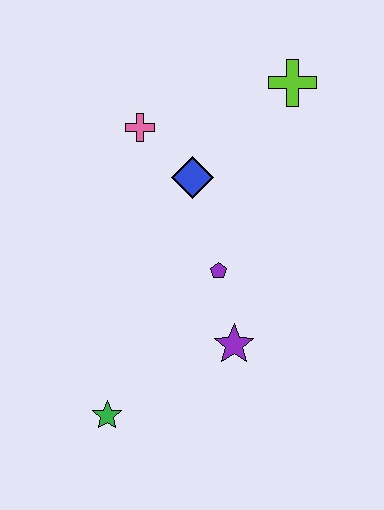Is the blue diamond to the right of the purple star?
No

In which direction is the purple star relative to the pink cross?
The purple star is below the pink cross.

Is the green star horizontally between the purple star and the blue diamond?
No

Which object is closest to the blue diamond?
The pink cross is closest to the blue diamond.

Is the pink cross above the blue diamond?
Yes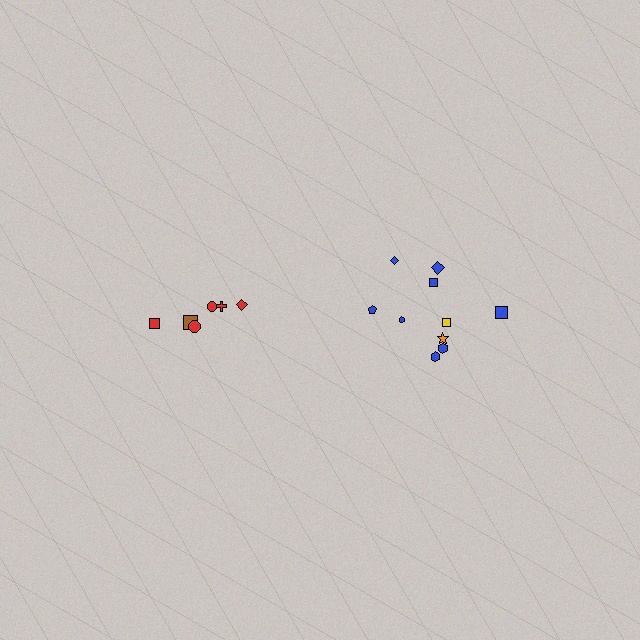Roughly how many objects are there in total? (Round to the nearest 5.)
Roughly 15 objects in total.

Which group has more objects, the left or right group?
The right group.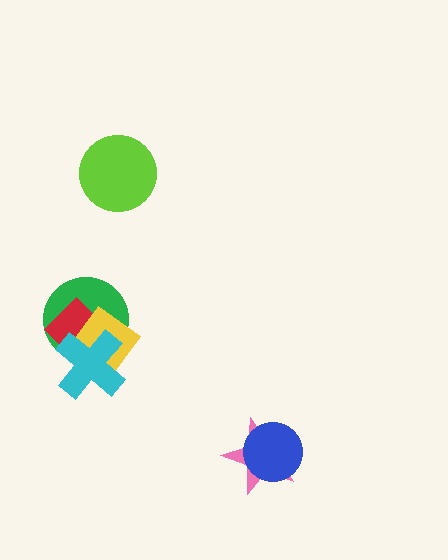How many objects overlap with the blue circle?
1 object overlaps with the blue circle.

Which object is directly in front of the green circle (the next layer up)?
The red diamond is directly in front of the green circle.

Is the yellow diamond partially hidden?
Yes, it is partially covered by another shape.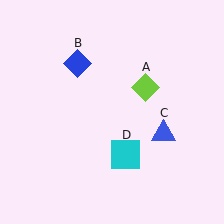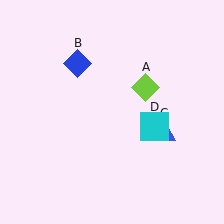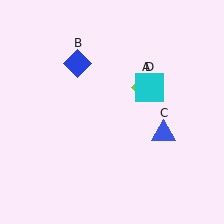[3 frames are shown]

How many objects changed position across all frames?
1 object changed position: cyan square (object D).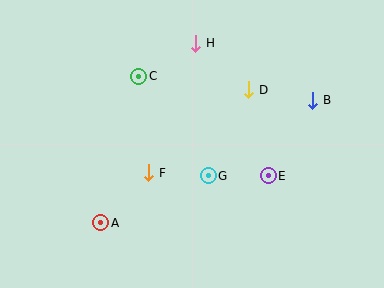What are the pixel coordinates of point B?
Point B is at (313, 100).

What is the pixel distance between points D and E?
The distance between D and E is 88 pixels.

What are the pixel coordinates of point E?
Point E is at (268, 176).